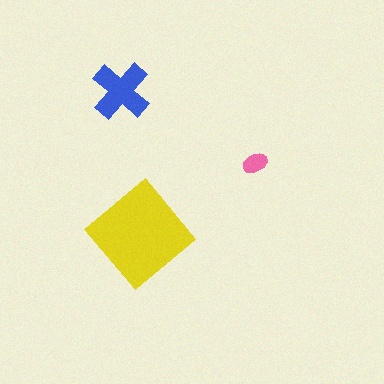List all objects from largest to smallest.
The yellow diamond, the blue cross, the pink ellipse.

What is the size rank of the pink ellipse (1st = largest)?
3rd.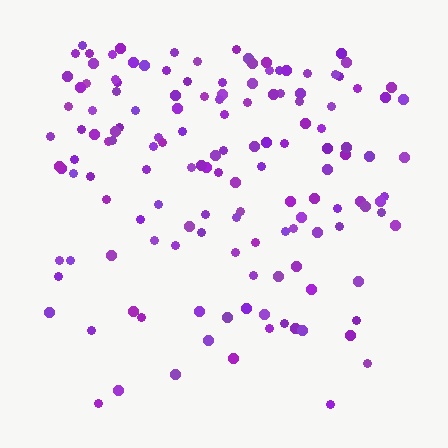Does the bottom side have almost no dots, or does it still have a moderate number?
Still a moderate number, just noticeably fewer than the top.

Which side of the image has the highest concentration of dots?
The top.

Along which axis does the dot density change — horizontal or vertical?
Vertical.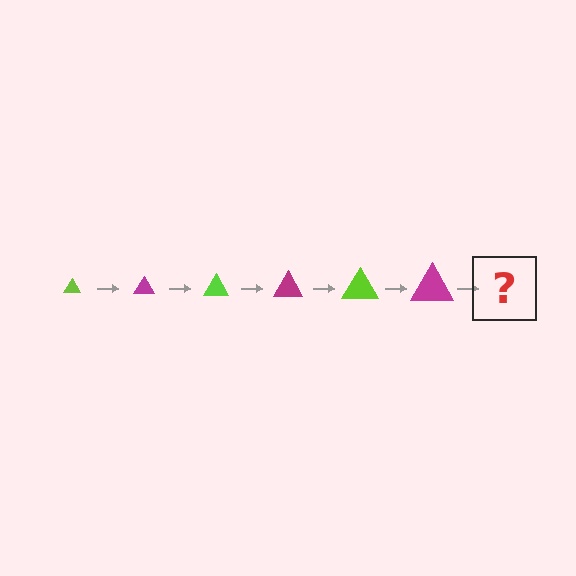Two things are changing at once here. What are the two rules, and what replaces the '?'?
The two rules are that the triangle grows larger each step and the color cycles through lime and magenta. The '?' should be a lime triangle, larger than the previous one.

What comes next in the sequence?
The next element should be a lime triangle, larger than the previous one.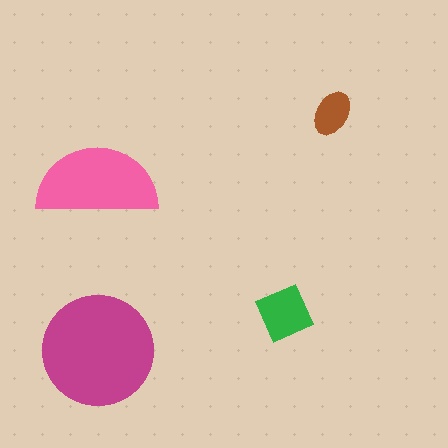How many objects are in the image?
There are 4 objects in the image.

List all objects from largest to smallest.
The magenta circle, the pink semicircle, the green diamond, the brown ellipse.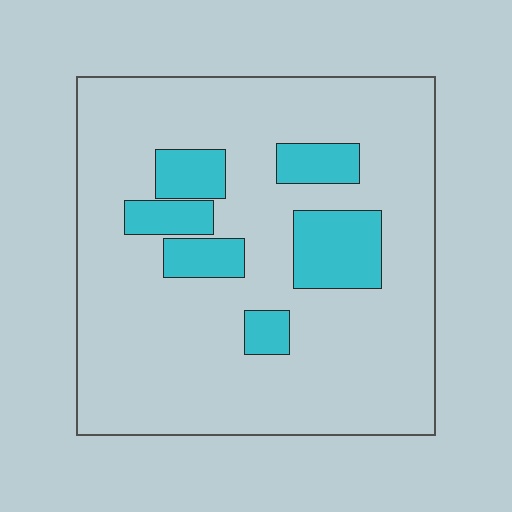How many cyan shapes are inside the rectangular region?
6.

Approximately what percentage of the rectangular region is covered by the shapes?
Approximately 15%.